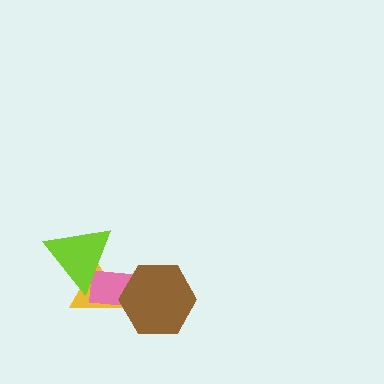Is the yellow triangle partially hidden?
Yes, it is partially covered by another shape.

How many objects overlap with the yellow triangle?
3 objects overlap with the yellow triangle.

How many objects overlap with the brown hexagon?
2 objects overlap with the brown hexagon.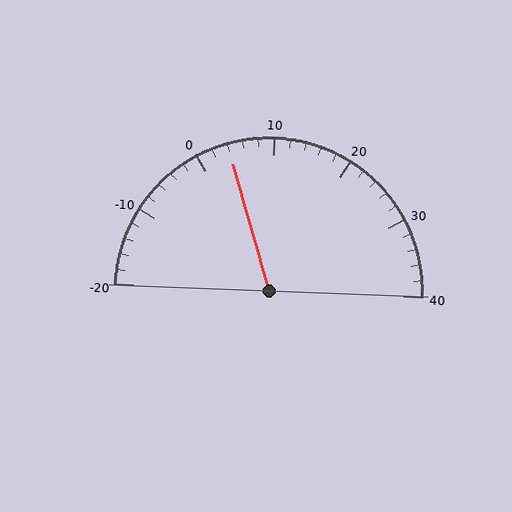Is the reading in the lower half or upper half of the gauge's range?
The reading is in the lower half of the range (-20 to 40).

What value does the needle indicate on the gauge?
The needle indicates approximately 4.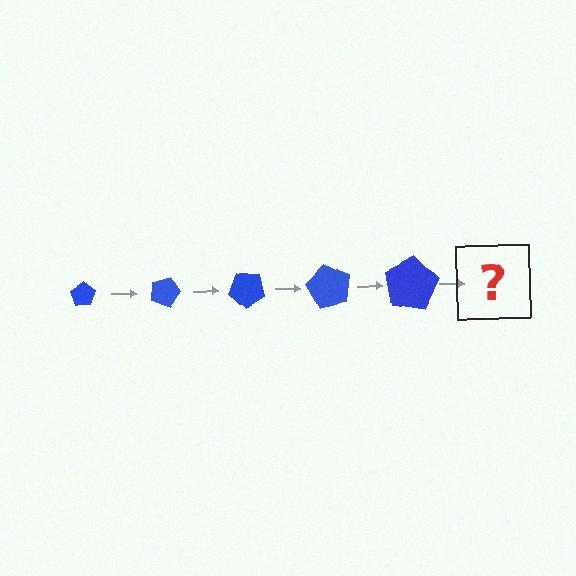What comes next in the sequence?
The next element should be a pentagon, larger than the previous one and rotated 100 degrees from the start.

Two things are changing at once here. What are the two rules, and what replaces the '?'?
The two rules are that the pentagon grows larger each step and it rotates 20 degrees each step. The '?' should be a pentagon, larger than the previous one and rotated 100 degrees from the start.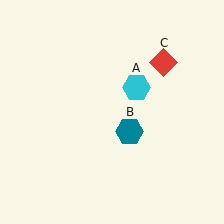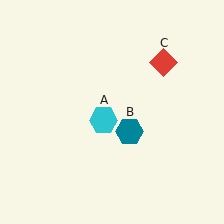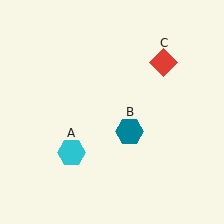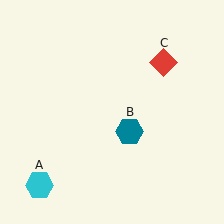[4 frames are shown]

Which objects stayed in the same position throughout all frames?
Teal hexagon (object B) and red diamond (object C) remained stationary.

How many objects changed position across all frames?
1 object changed position: cyan hexagon (object A).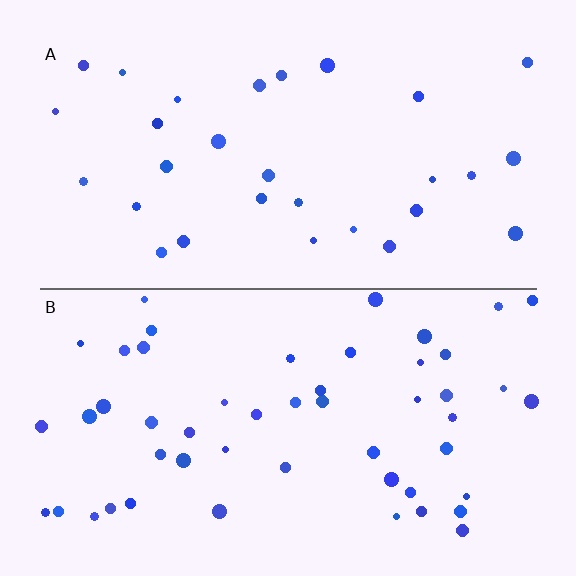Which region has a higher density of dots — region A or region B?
B (the bottom).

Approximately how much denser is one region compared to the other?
Approximately 1.7× — region B over region A.